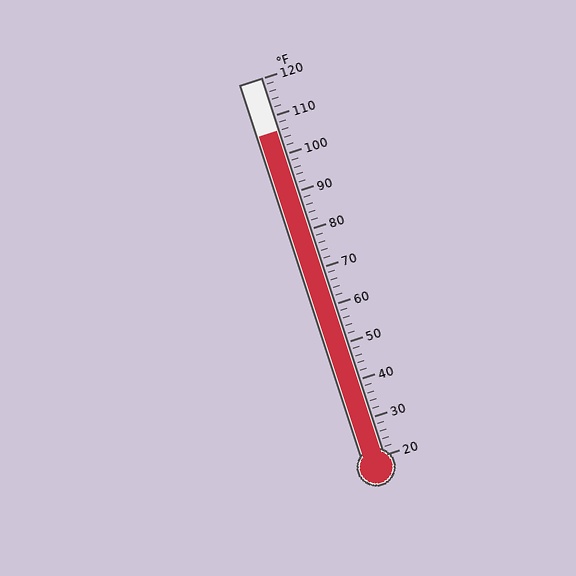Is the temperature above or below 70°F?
The temperature is above 70°F.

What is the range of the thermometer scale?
The thermometer scale ranges from 20°F to 120°F.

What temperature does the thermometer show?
The thermometer shows approximately 106°F.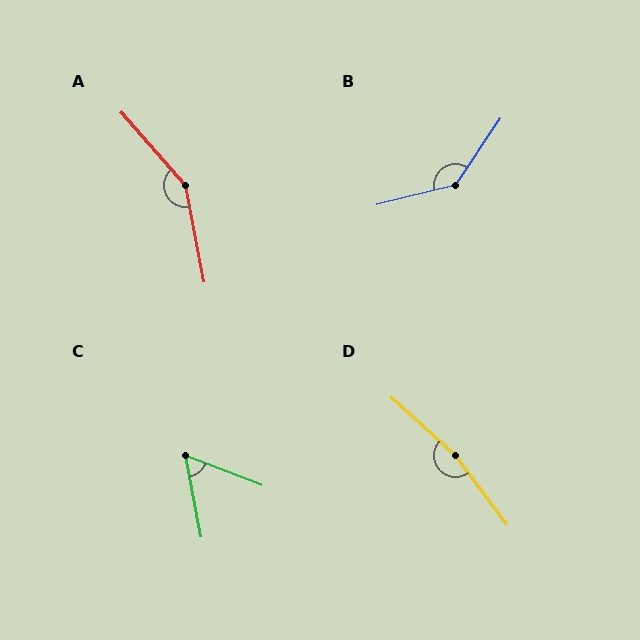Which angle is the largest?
D, at approximately 169 degrees.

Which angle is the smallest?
C, at approximately 58 degrees.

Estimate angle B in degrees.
Approximately 137 degrees.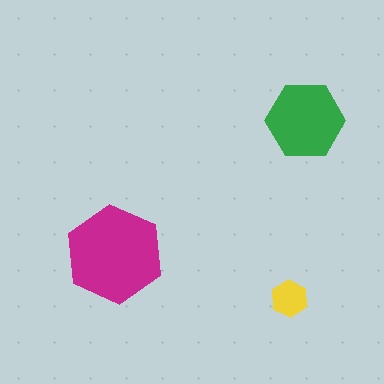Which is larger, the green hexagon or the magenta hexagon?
The magenta one.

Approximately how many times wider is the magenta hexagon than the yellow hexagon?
About 2.5 times wider.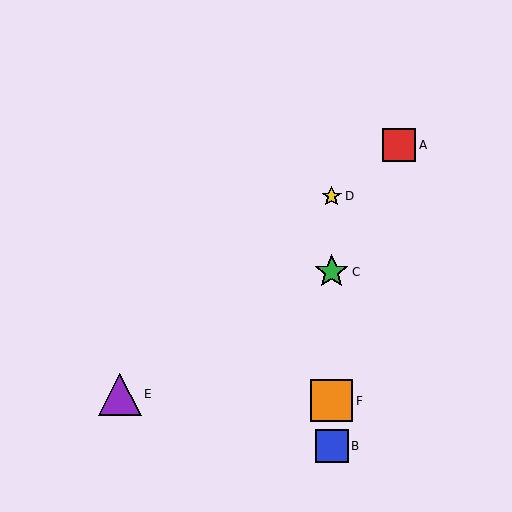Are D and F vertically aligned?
Yes, both are at x≈332.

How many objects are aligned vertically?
4 objects (B, C, D, F) are aligned vertically.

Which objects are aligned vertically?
Objects B, C, D, F are aligned vertically.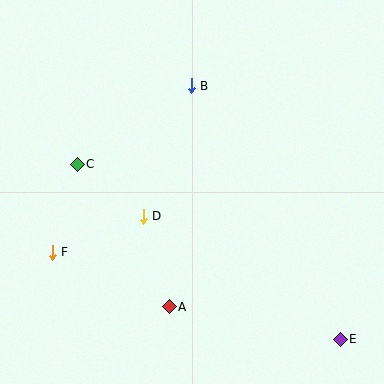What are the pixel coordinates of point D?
Point D is at (143, 216).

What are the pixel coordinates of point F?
Point F is at (52, 252).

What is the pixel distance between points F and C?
The distance between F and C is 91 pixels.